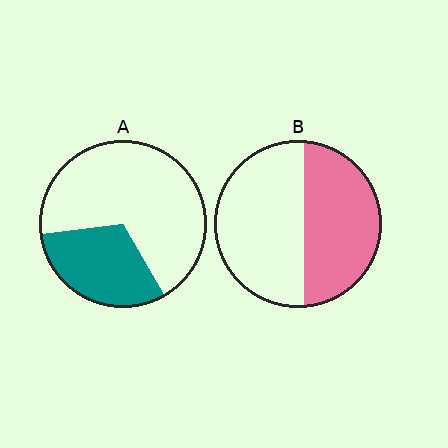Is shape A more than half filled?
No.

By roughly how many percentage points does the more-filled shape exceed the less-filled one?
By roughly 15 percentage points (B over A).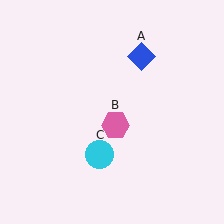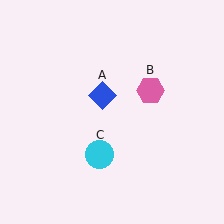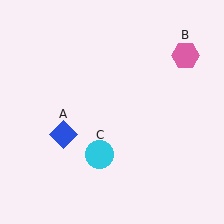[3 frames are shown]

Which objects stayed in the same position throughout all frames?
Cyan circle (object C) remained stationary.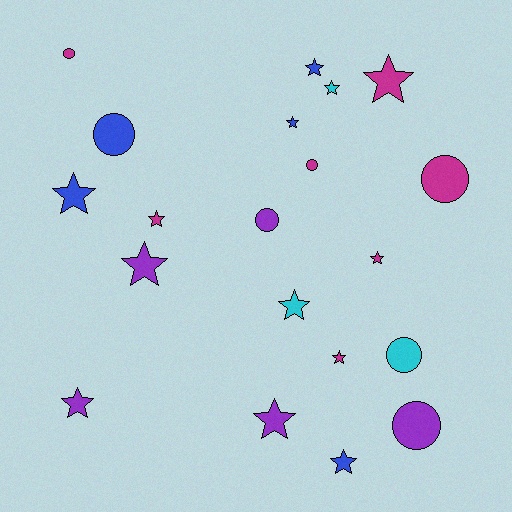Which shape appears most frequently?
Star, with 13 objects.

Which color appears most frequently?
Magenta, with 7 objects.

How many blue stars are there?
There are 4 blue stars.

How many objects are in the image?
There are 20 objects.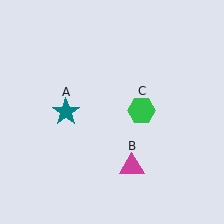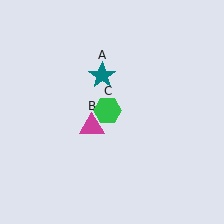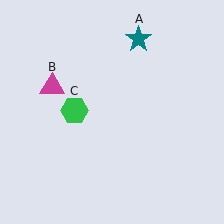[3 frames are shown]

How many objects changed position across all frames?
3 objects changed position: teal star (object A), magenta triangle (object B), green hexagon (object C).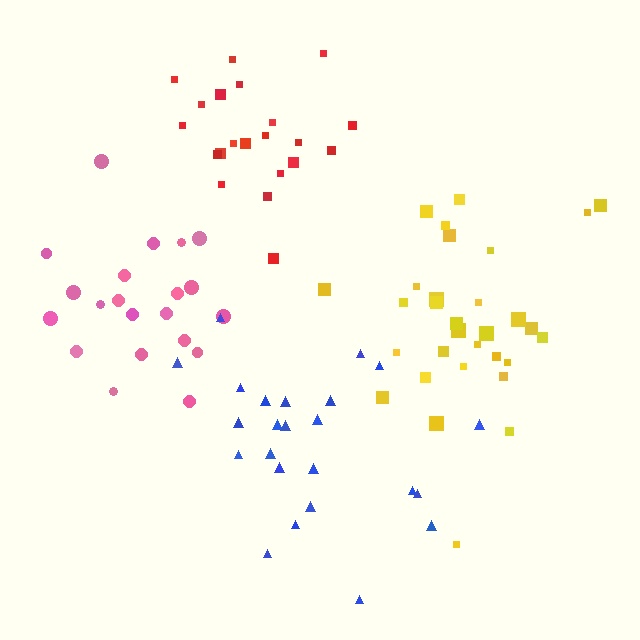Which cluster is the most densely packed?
Yellow.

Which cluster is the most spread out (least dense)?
Pink.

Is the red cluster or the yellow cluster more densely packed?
Yellow.